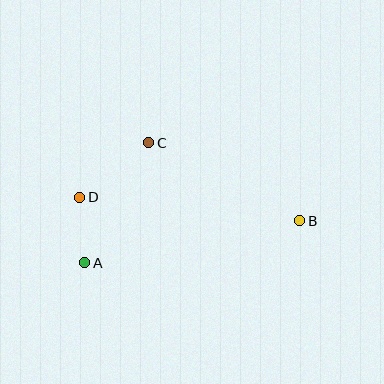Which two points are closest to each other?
Points A and D are closest to each other.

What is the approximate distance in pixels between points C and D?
The distance between C and D is approximately 88 pixels.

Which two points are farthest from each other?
Points B and D are farthest from each other.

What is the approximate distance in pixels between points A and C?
The distance between A and C is approximately 136 pixels.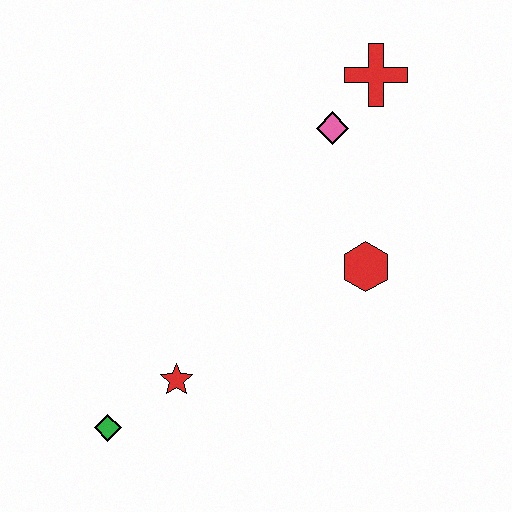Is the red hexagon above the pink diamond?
No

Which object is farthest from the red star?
The red cross is farthest from the red star.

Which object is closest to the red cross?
The pink diamond is closest to the red cross.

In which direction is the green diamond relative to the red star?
The green diamond is to the left of the red star.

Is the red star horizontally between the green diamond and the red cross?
Yes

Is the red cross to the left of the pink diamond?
No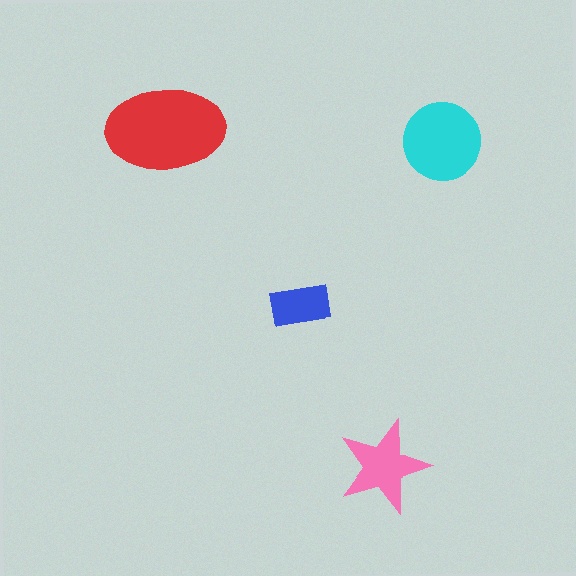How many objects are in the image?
There are 4 objects in the image.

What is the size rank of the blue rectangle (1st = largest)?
4th.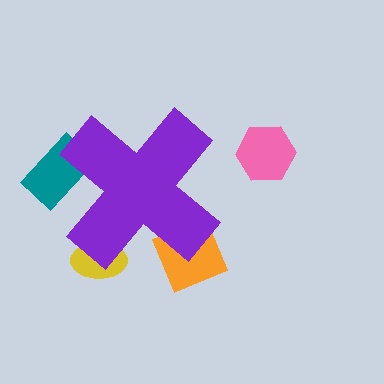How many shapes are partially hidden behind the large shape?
3 shapes are partially hidden.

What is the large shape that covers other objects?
A purple cross.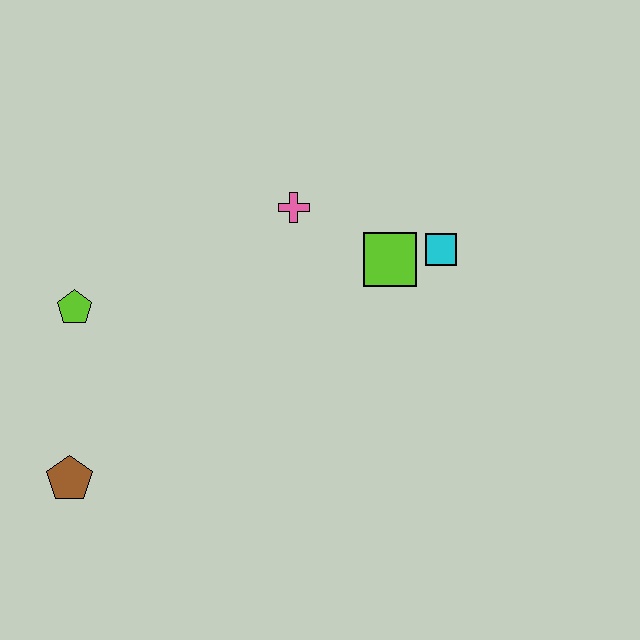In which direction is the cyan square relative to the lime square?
The cyan square is to the right of the lime square.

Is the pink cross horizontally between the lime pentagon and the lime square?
Yes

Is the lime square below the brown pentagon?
No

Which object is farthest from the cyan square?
The brown pentagon is farthest from the cyan square.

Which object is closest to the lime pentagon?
The brown pentagon is closest to the lime pentagon.